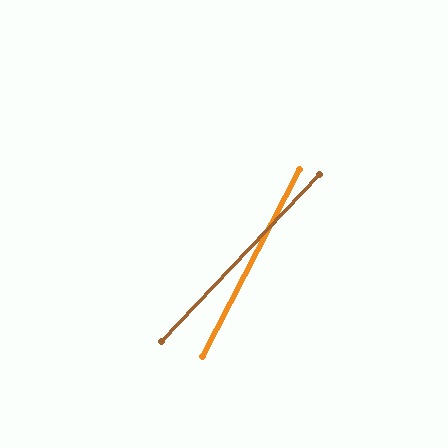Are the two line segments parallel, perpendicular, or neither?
Neither parallel nor perpendicular — they differ by about 16°.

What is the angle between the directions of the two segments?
Approximately 16 degrees.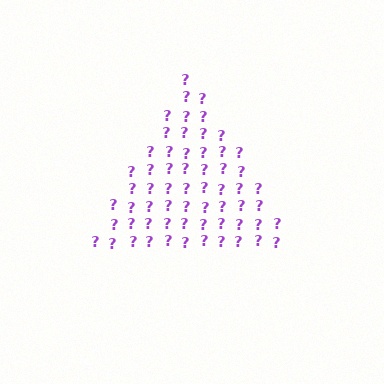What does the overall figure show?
The overall figure shows a triangle.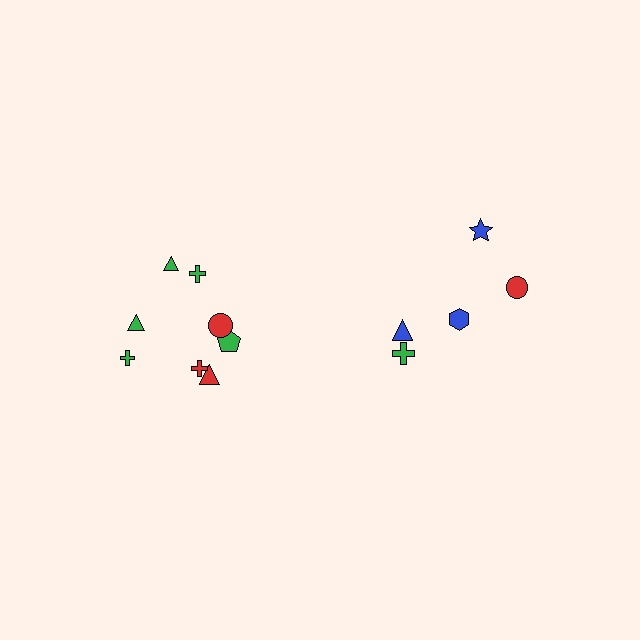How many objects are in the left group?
There are 8 objects.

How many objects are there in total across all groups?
There are 13 objects.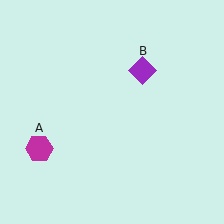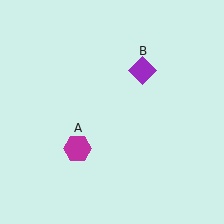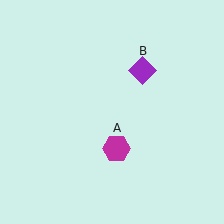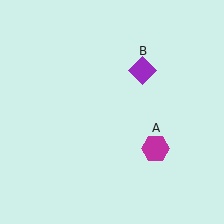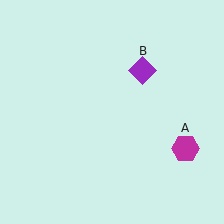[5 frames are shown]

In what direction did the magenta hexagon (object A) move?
The magenta hexagon (object A) moved right.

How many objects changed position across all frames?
1 object changed position: magenta hexagon (object A).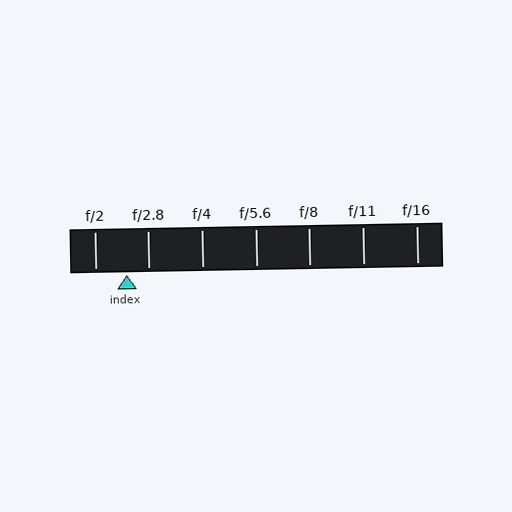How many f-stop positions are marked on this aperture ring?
There are 7 f-stop positions marked.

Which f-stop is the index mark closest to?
The index mark is closest to f/2.8.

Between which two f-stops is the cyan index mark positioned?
The index mark is between f/2 and f/2.8.